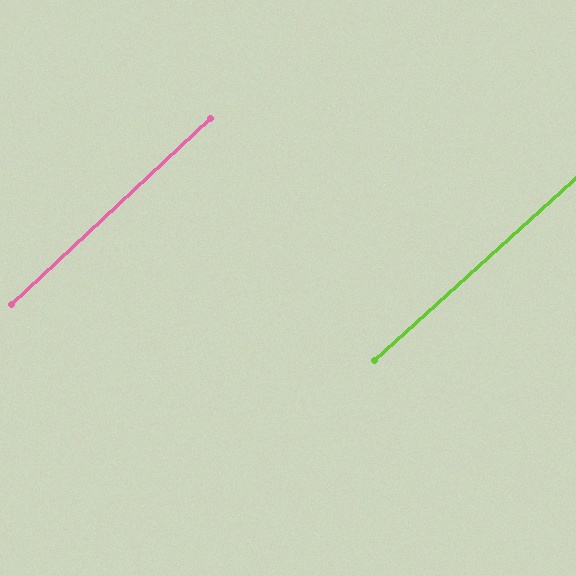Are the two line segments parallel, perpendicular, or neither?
Parallel — their directions differ by only 0.9°.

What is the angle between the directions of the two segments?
Approximately 1 degree.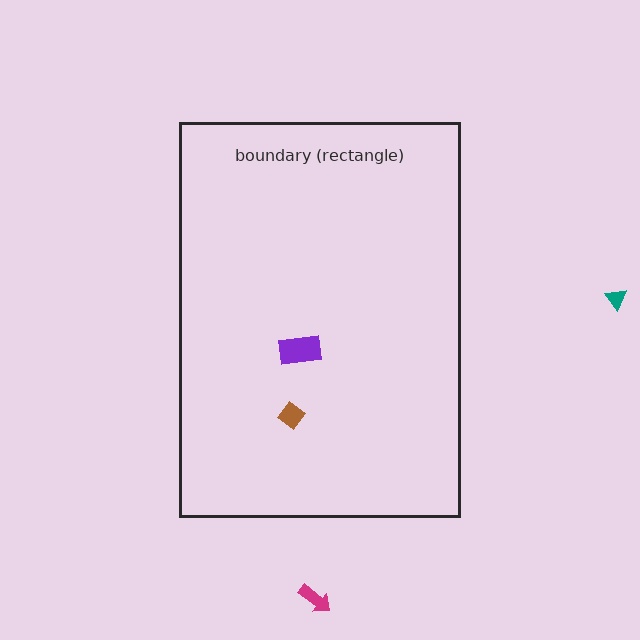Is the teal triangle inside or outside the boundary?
Outside.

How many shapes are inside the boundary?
2 inside, 2 outside.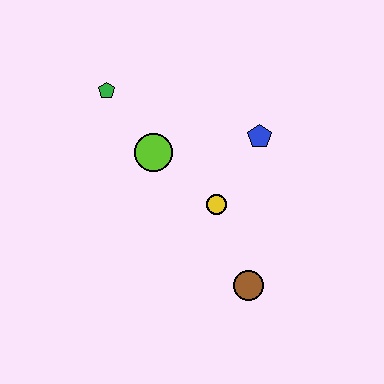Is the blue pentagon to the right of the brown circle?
Yes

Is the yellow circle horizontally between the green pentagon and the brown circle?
Yes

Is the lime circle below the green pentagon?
Yes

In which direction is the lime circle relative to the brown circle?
The lime circle is above the brown circle.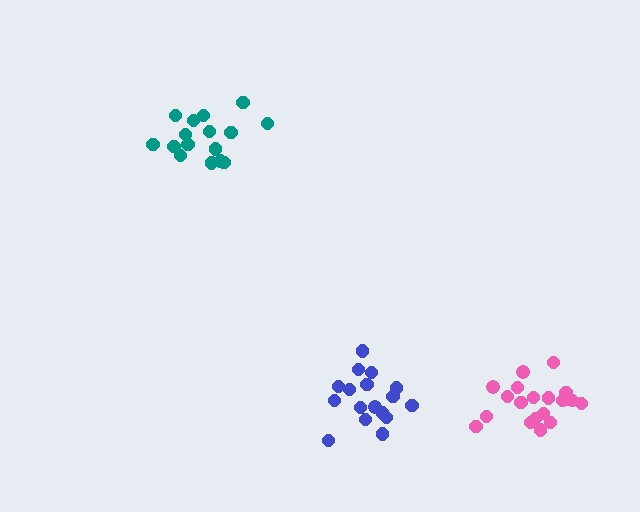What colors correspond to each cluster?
The clusters are colored: blue, pink, teal.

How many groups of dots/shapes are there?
There are 3 groups.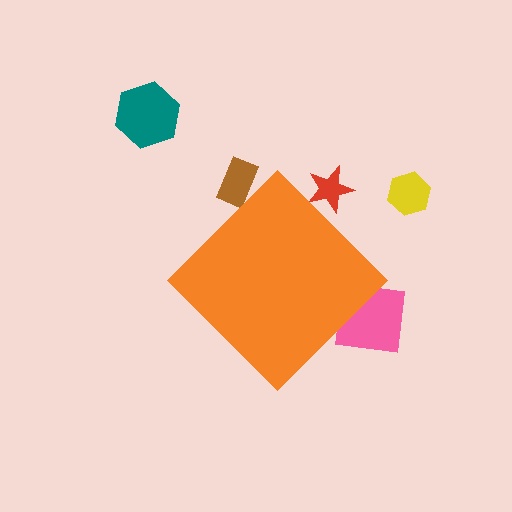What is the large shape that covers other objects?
An orange diamond.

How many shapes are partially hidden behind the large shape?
3 shapes are partially hidden.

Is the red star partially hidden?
Yes, the red star is partially hidden behind the orange diamond.